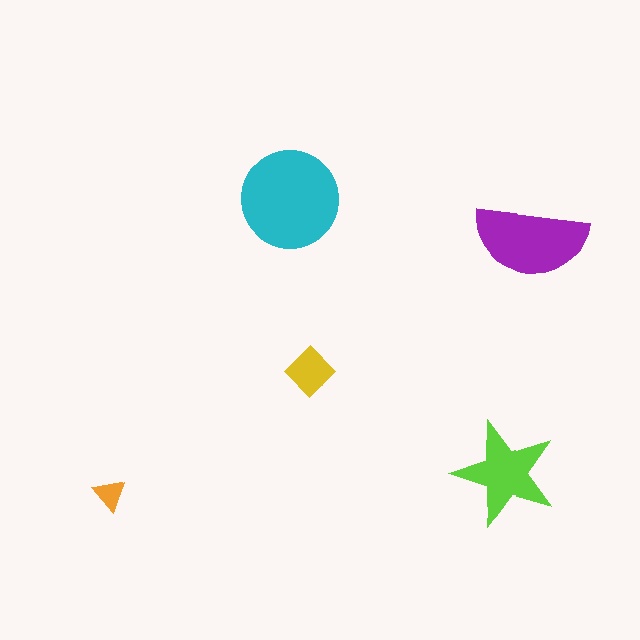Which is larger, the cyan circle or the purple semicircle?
The cyan circle.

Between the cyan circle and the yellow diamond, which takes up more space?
The cyan circle.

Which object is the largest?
The cyan circle.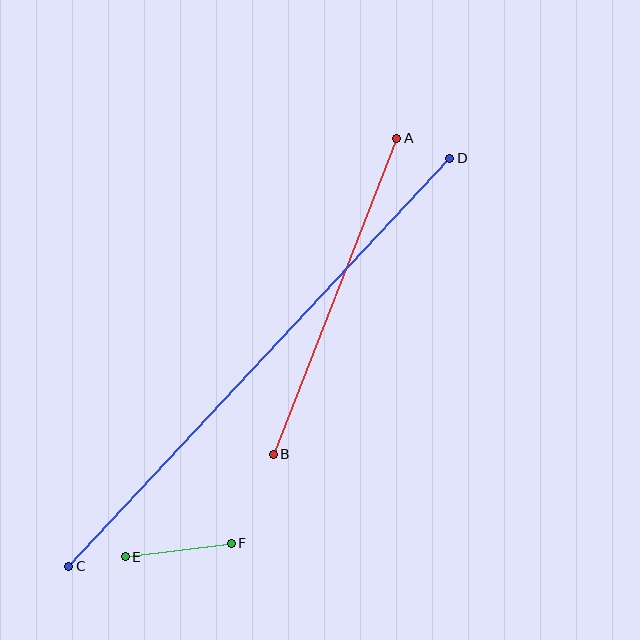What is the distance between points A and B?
The distance is approximately 339 pixels.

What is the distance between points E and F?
The distance is approximately 107 pixels.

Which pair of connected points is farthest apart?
Points C and D are farthest apart.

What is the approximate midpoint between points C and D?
The midpoint is at approximately (259, 362) pixels.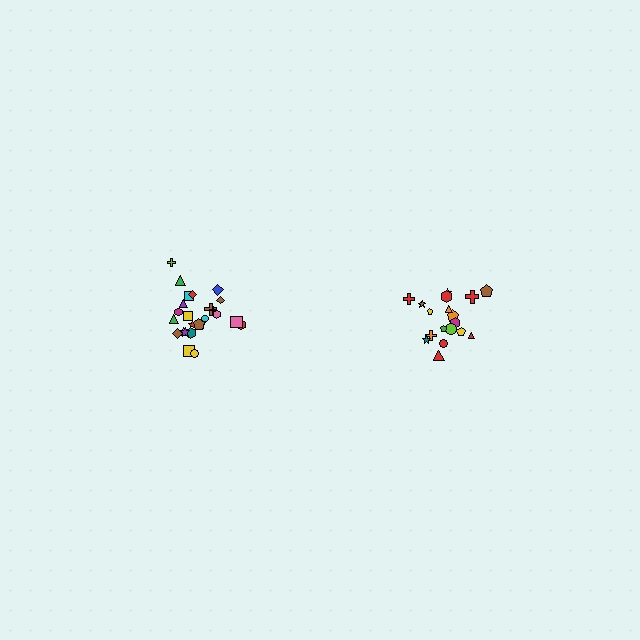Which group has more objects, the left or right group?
The left group.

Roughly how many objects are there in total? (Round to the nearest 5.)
Roughly 45 objects in total.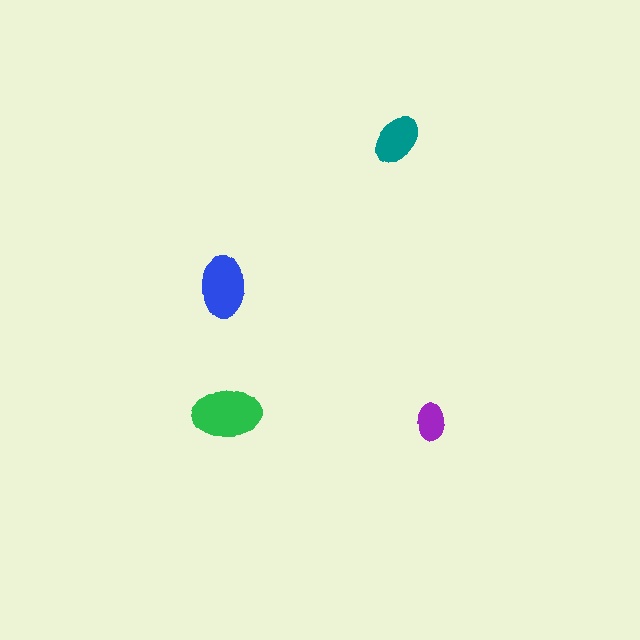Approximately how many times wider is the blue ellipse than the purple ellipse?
About 1.5 times wider.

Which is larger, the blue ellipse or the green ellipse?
The green one.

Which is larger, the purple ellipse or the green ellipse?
The green one.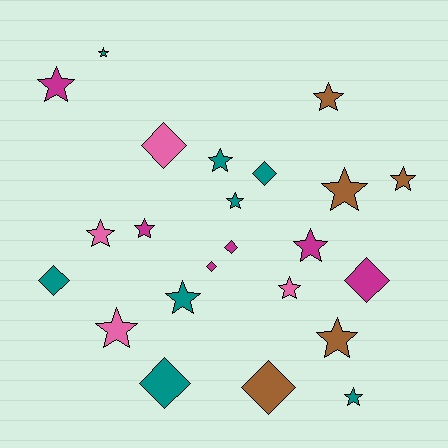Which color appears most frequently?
Teal, with 8 objects.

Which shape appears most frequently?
Star, with 15 objects.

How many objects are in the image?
There are 23 objects.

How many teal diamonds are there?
There are 3 teal diamonds.